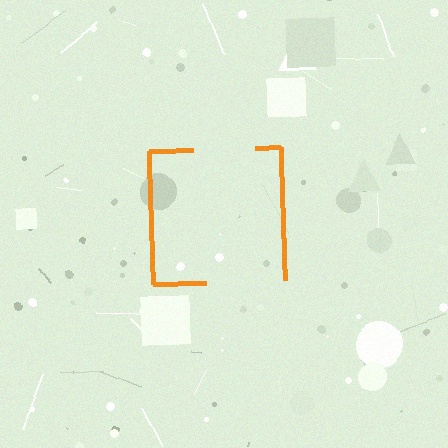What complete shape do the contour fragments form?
The contour fragments form a square.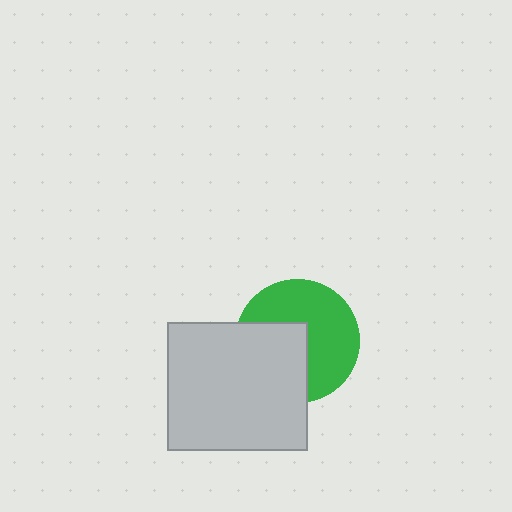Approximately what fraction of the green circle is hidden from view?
Roughly 42% of the green circle is hidden behind the light gray rectangle.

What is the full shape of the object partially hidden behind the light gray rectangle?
The partially hidden object is a green circle.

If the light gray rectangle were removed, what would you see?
You would see the complete green circle.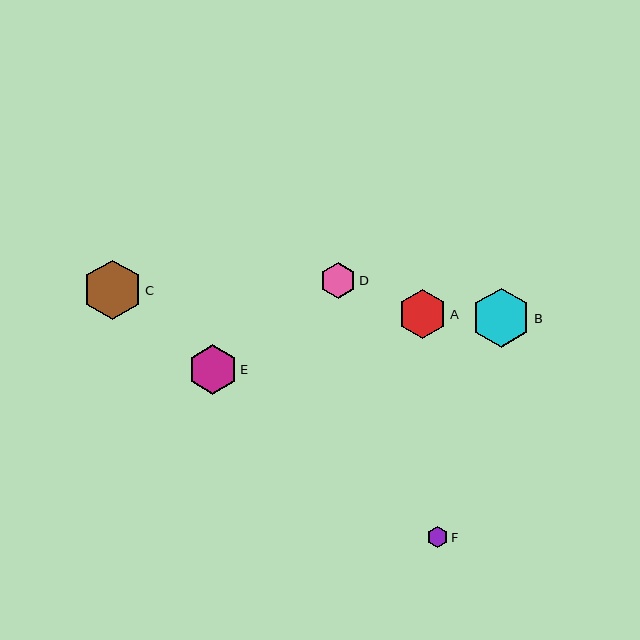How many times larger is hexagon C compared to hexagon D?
Hexagon C is approximately 1.6 times the size of hexagon D.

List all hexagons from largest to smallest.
From largest to smallest: B, C, E, A, D, F.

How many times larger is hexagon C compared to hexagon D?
Hexagon C is approximately 1.6 times the size of hexagon D.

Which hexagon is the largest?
Hexagon B is the largest with a size of approximately 59 pixels.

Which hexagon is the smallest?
Hexagon F is the smallest with a size of approximately 21 pixels.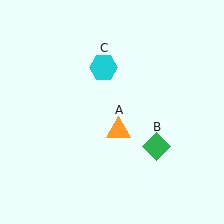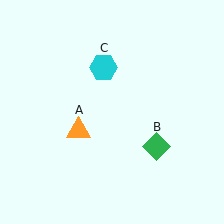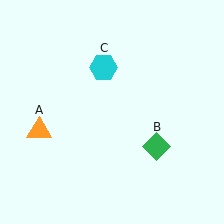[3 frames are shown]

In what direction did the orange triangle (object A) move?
The orange triangle (object A) moved left.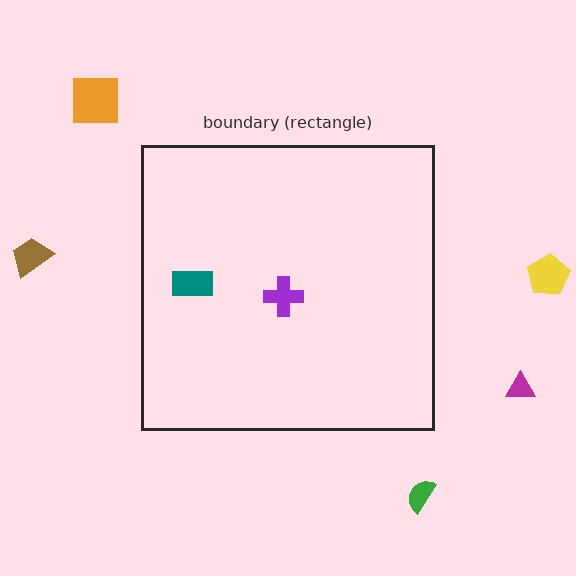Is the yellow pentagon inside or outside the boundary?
Outside.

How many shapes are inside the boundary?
2 inside, 5 outside.